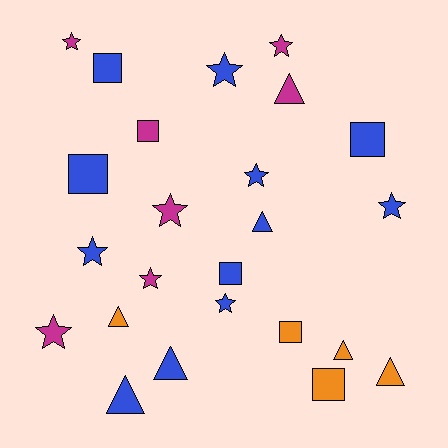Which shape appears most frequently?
Star, with 10 objects.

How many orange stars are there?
There are no orange stars.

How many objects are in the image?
There are 24 objects.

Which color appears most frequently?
Blue, with 12 objects.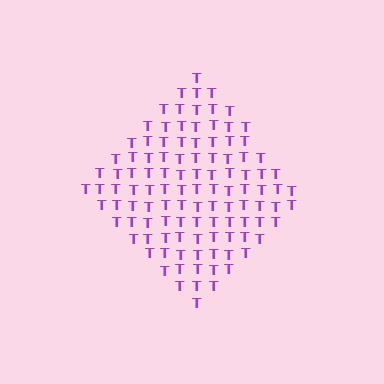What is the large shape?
The large shape is a diamond.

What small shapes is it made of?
It is made of small letter T's.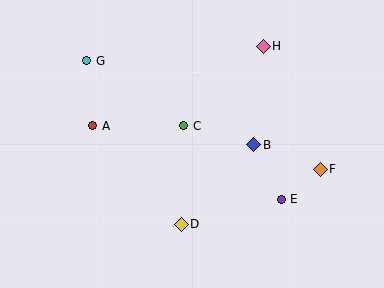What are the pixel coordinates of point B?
Point B is at (254, 145).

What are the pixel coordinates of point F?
Point F is at (320, 169).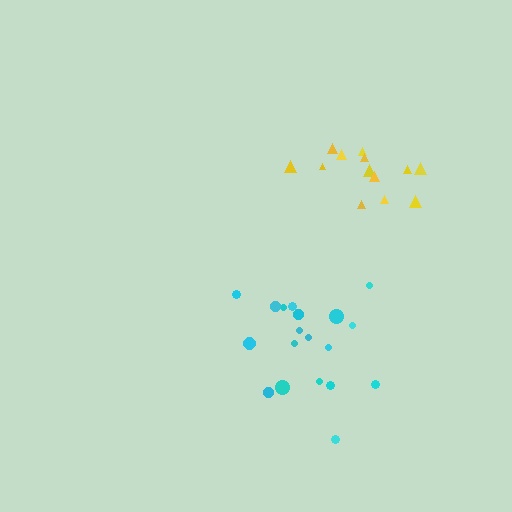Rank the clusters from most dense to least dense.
yellow, cyan.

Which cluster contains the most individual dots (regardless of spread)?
Cyan (19).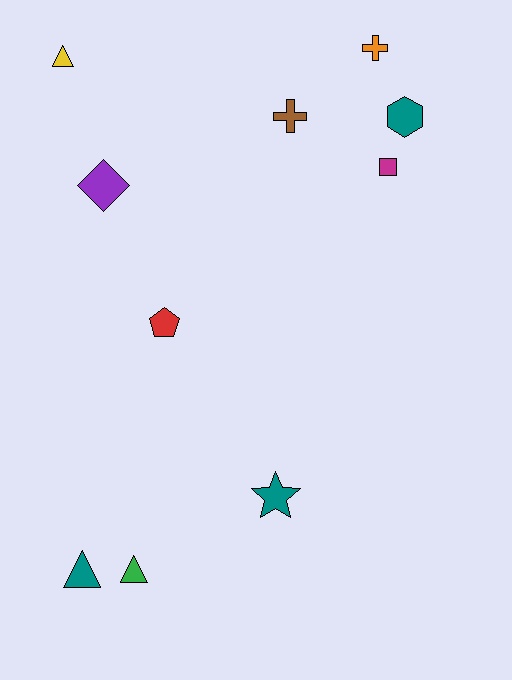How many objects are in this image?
There are 10 objects.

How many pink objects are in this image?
There are no pink objects.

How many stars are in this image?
There is 1 star.